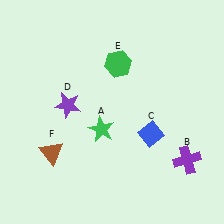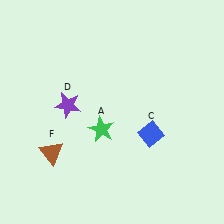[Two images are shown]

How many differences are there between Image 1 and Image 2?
There are 2 differences between the two images.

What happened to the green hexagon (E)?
The green hexagon (E) was removed in Image 2. It was in the top-right area of Image 1.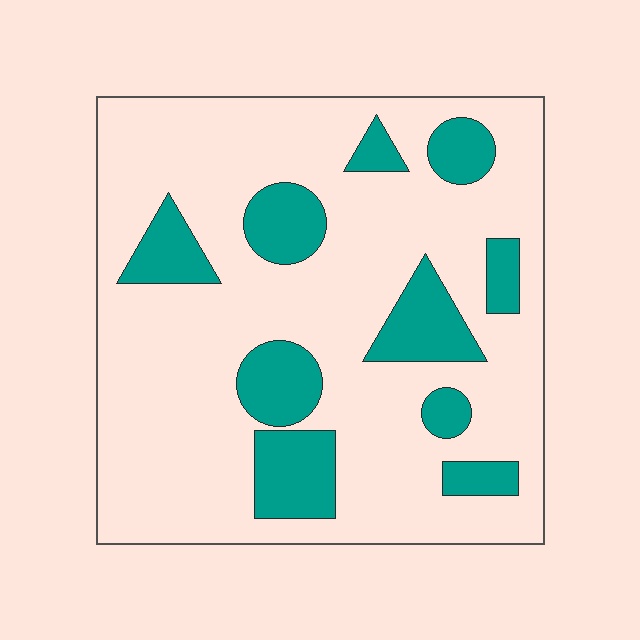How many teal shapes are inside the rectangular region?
10.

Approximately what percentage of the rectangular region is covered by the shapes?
Approximately 20%.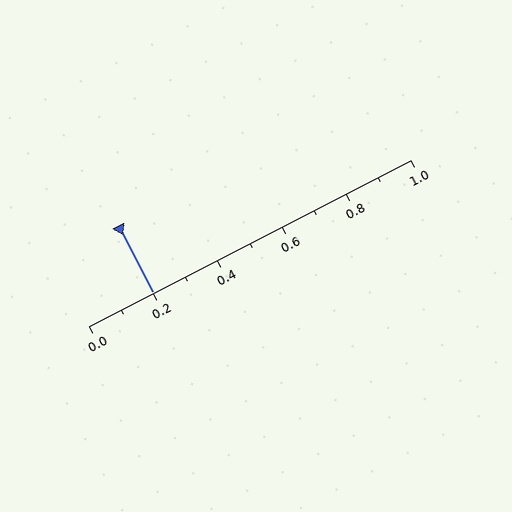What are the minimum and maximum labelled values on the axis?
The axis runs from 0.0 to 1.0.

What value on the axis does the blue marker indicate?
The marker indicates approximately 0.2.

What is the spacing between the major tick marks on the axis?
The major ticks are spaced 0.2 apart.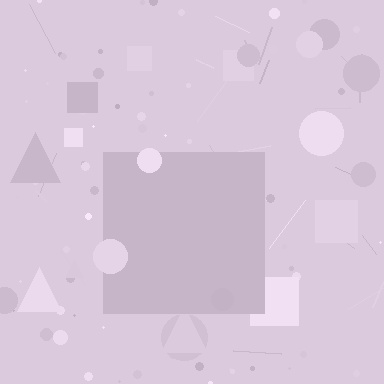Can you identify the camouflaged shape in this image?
The camouflaged shape is a square.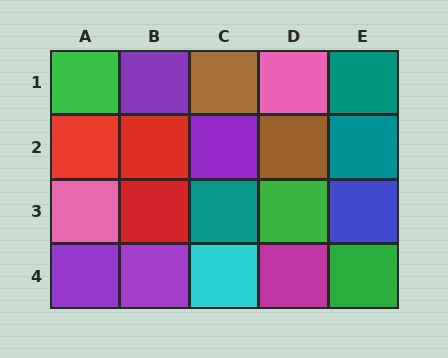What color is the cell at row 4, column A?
Purple.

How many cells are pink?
2 cells are pink.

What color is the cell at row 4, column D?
Magenta.